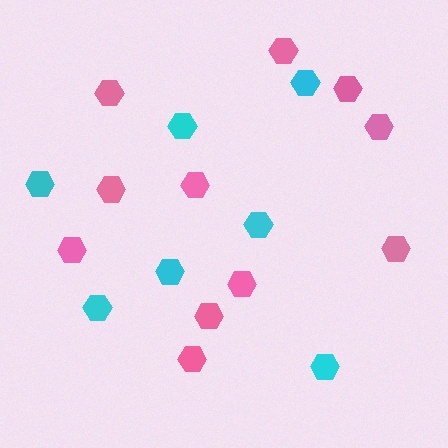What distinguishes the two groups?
There are 2 groups: one group of pink hexagons (11) and one group of cyan hexagons (7).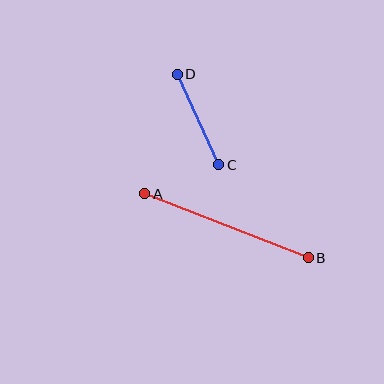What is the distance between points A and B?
The distance is approximately 175 pixels.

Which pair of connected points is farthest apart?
Points A and B are farthest apart.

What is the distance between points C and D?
The distance is approximately 100 pixels.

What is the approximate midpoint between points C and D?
The midpoint is at approximately (198, 120) pixels.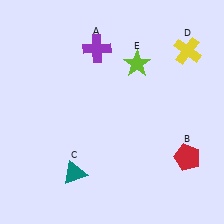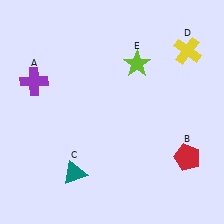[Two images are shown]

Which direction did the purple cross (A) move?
The purple cross (A) moved left.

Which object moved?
The purple cross (A) moved left.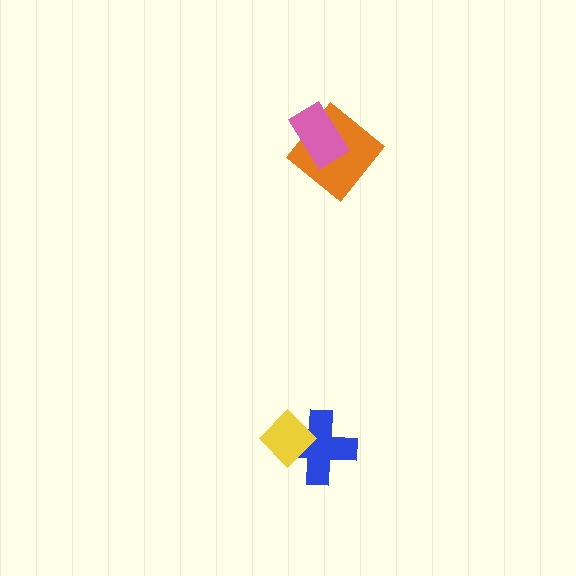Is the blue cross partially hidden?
Yes, it is partially covered by another shape.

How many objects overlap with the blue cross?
1 object overlaps with the blue cross.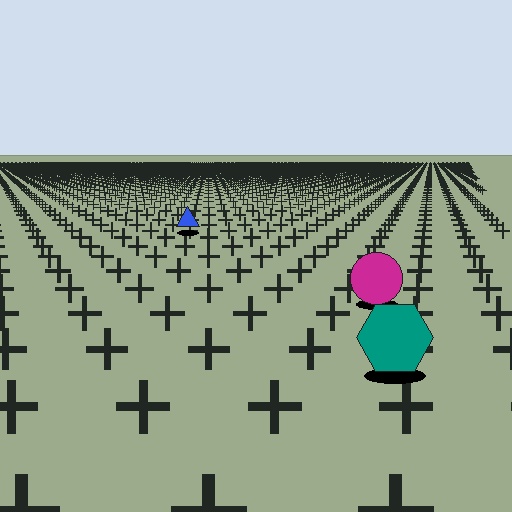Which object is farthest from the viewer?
The blue triangle is farthest from the viewer. It appears smaller and the ground texture around it is denser.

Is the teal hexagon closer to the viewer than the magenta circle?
Yes. The teal hexagon is closer — you can tell from the texture gradient: the ground texture is coarser near it.